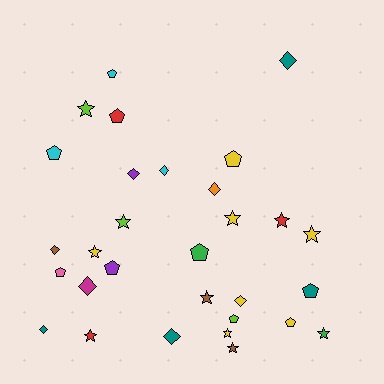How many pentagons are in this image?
There are 10 pentagons.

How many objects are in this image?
There are 30 objects.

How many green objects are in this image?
There are 2 green objects.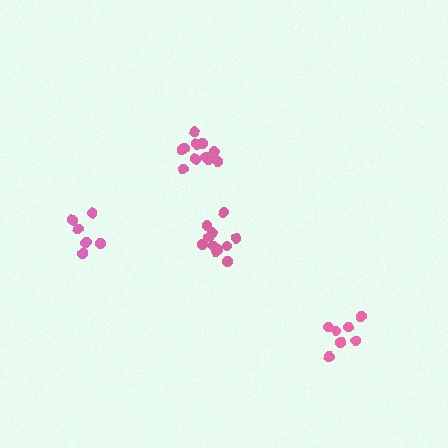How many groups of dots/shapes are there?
There are 4 groups.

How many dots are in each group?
Group 1: 11 dots, Group 2: 7 dots, Group 3: 12 dots, Group 4: 7 dots (37 total).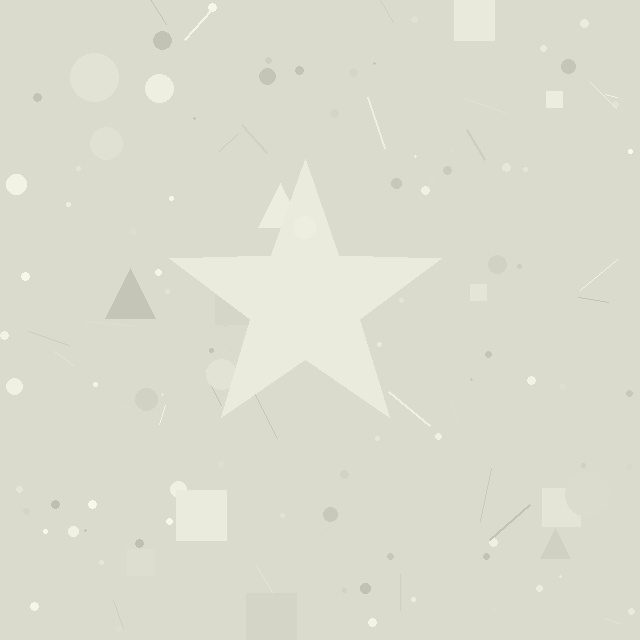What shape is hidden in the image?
A star is hidden in the image.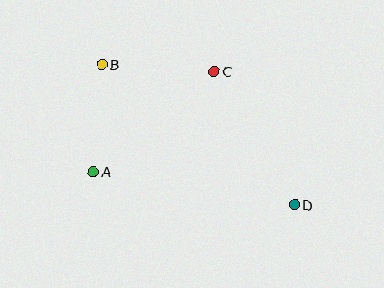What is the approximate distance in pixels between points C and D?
The distance between C and D is approximately 156 pixels.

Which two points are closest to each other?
Points A and B are closest to each other.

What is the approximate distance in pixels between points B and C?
The distance between B and C is approximately 112 pixels.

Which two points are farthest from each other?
Points B and D are farthest from each other.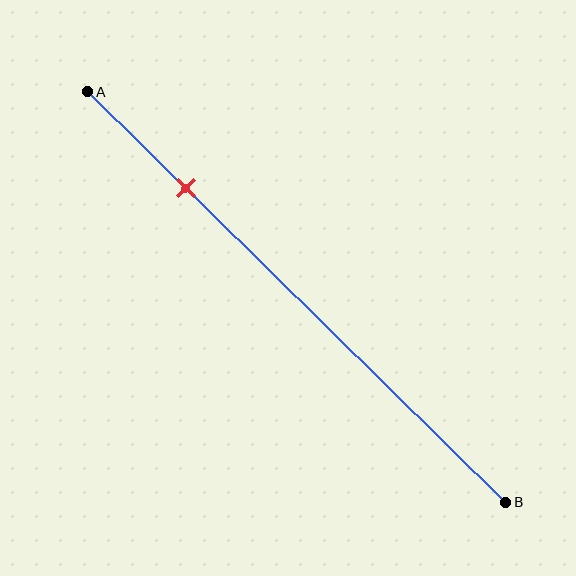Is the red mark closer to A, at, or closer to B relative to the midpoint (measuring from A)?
The red mark is closer to point A than the midpoint of segment AB.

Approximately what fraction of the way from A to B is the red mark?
The red mark is approximately 25% of the way from A to B.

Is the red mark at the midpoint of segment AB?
No, the mark is at about 25% from A, not at the 50% midpoint.